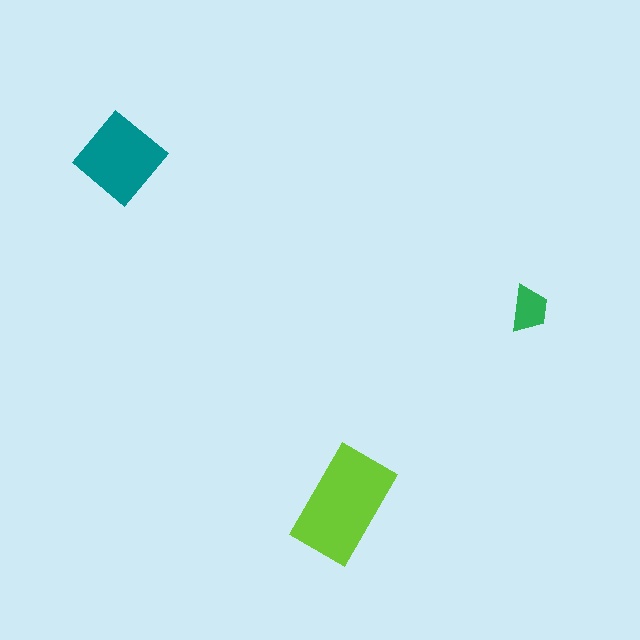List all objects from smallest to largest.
The green trapezoid, the teal diamond, the lime rectangle.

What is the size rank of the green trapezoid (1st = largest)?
3rd.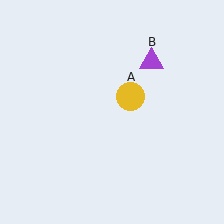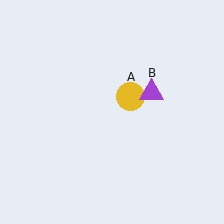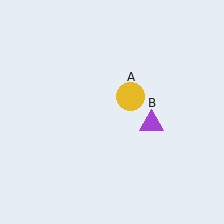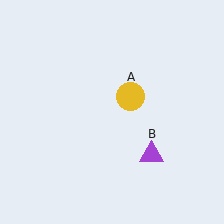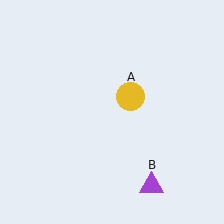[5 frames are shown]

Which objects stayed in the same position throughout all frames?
Yellow circle (object A) remained stationary.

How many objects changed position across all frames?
1 object changed position: purple triangle (object B).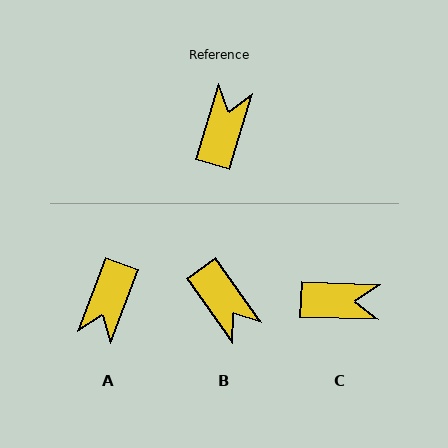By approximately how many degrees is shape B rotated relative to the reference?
Approximately 129 degrees clockwise.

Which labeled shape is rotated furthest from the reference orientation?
A, about 176 degrees away.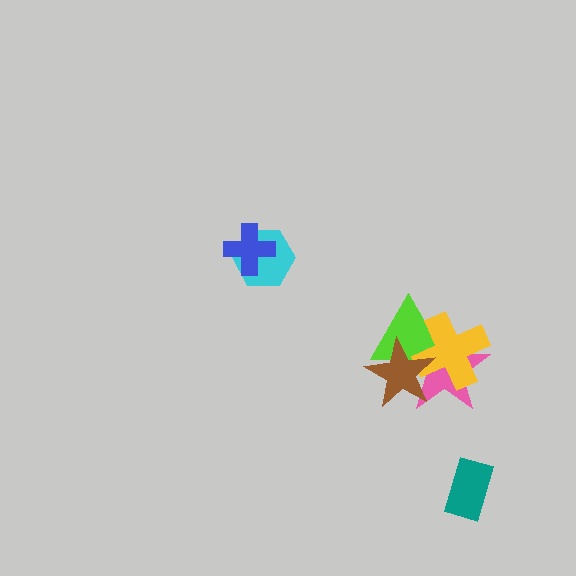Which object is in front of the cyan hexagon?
The blue cross is in front of the cyan hexagon.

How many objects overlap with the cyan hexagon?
1 object overlaps with the cyan hexagon.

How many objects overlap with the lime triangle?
3 objects overlap with the lime triangle.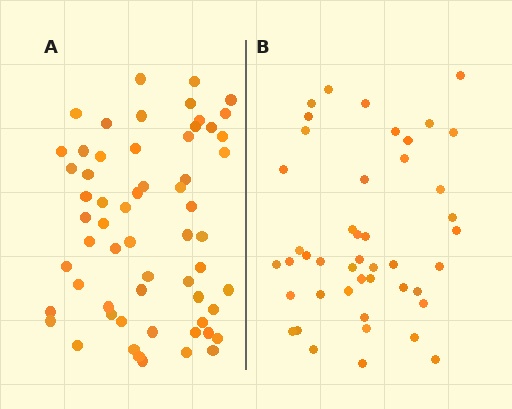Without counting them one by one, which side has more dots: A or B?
Region A (the left region) has more dots.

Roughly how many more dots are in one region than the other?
Region A has approximately 15 more dots than region B.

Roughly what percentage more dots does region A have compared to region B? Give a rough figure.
About 35% more.